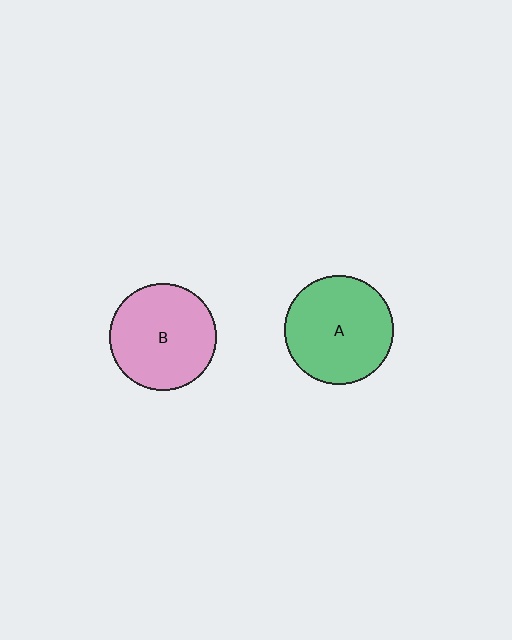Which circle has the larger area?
Circle A (green).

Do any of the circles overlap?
No, none of the circles overlap.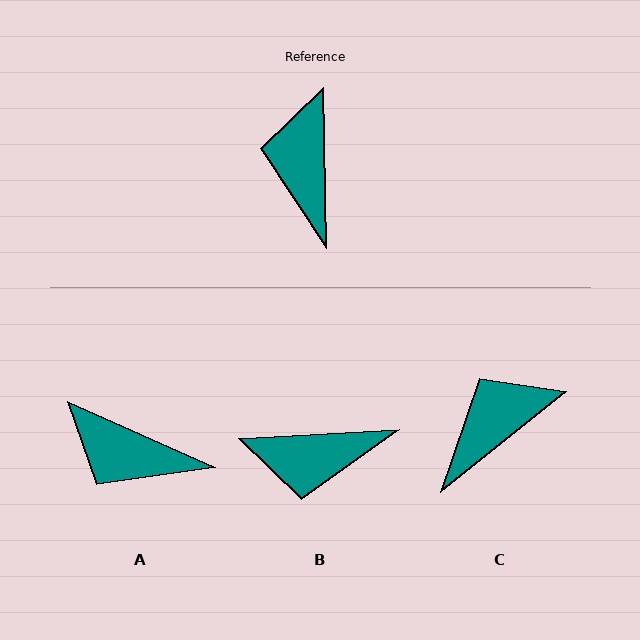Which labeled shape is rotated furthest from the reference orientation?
B, about 92 degrees away.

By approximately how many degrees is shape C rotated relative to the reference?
Approximately 53 degrees clockwise.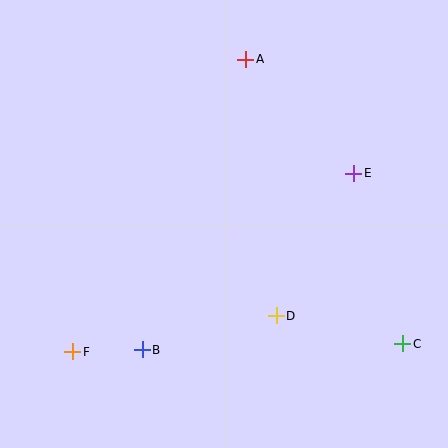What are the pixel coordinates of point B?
Point B is at (142, 350).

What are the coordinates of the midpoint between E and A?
The midpoint between E and A is at (300, 116).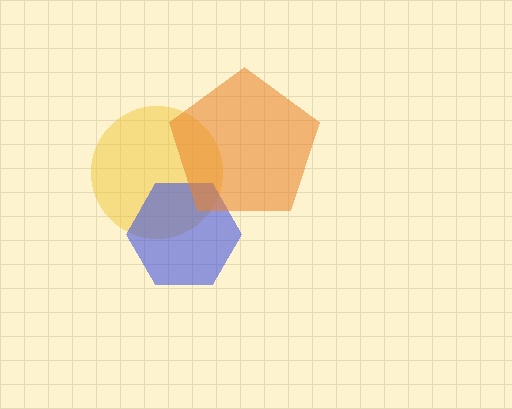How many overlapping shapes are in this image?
There are 3 overlapping shapes in the image.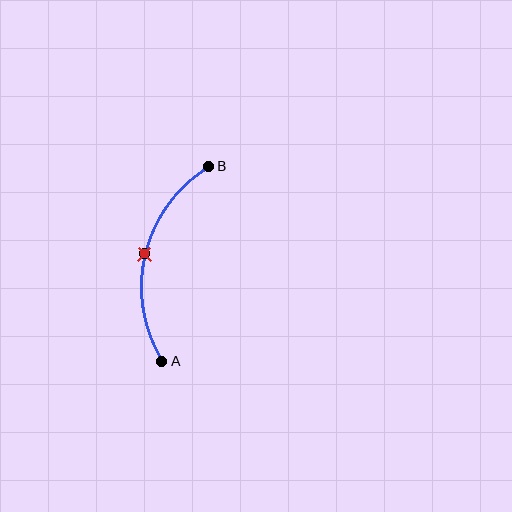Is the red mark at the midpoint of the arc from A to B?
Yes. The red mark lies on the arc at equal arc-length from both A and B — it is the arc midpoint.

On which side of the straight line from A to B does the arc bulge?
The arc bulges to the left of the straight line connecting A and B.